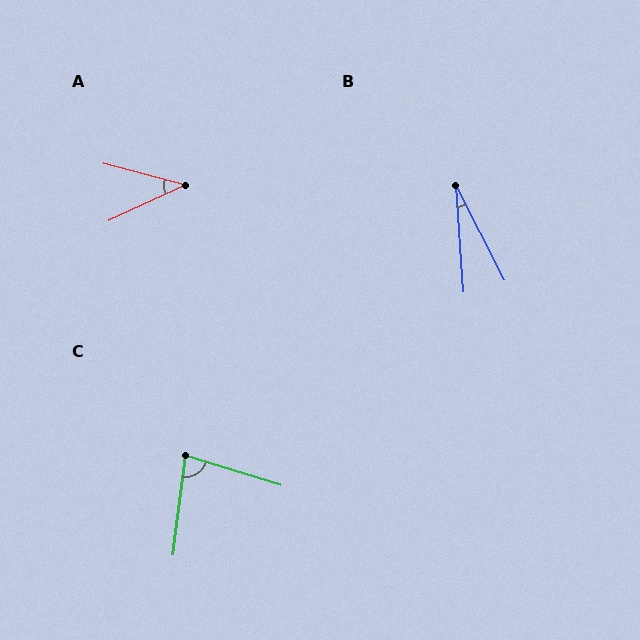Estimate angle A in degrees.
Approximately 39 degrees.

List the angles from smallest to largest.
B (23°), A (39°), C (80°).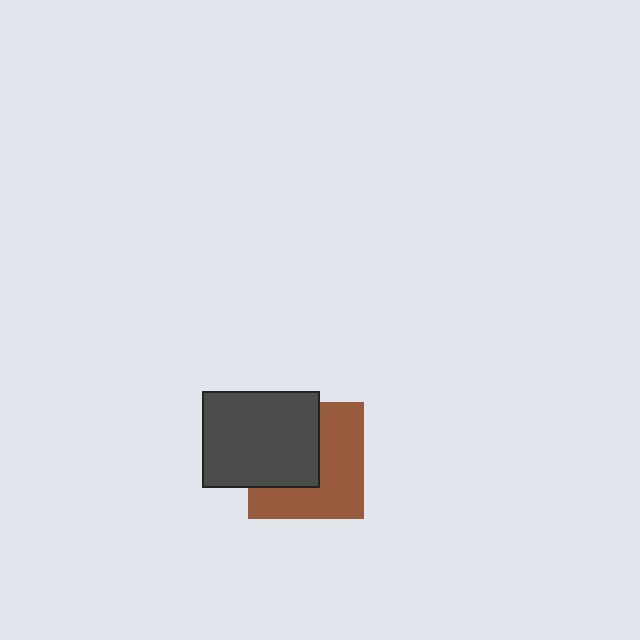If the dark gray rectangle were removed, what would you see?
You would see the complete brown square.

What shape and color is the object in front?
The object in front is a dark gray rectangle.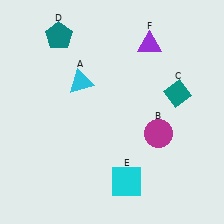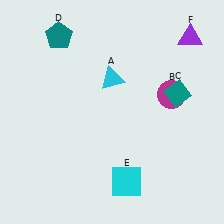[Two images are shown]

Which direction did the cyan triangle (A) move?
The cyan triangle (A) moved right.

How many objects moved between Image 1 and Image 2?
3 objects moved between the two images.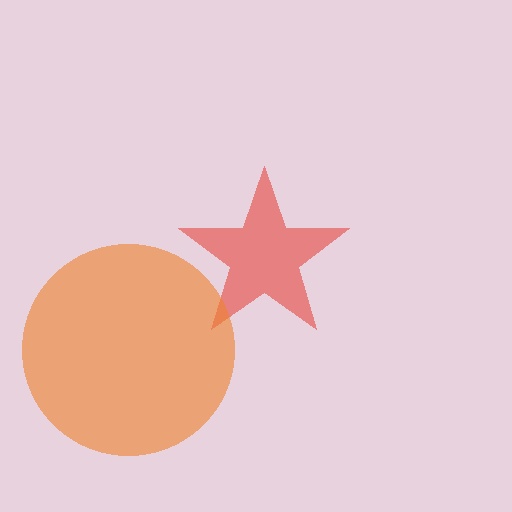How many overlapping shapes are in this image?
There are 2 overlapping shapes in the image.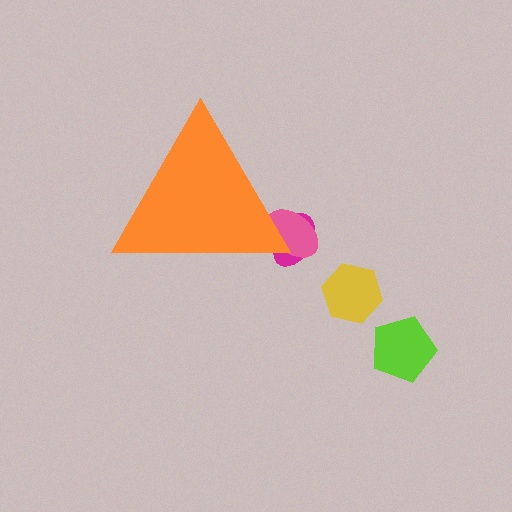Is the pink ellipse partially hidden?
Yes, the pink ellipse is partially hidden behind the orange triangle.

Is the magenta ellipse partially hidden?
Yes, the magenta ellipse is partially hidden behind the orange triangle.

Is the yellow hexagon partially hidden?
No, the yellow hexagon is fully visible.